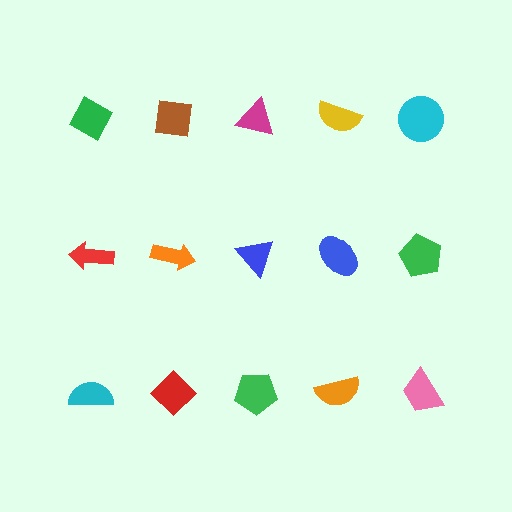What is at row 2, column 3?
A blue triangle.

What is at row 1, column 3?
A magenta triangle.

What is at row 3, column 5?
A pink trapezoid.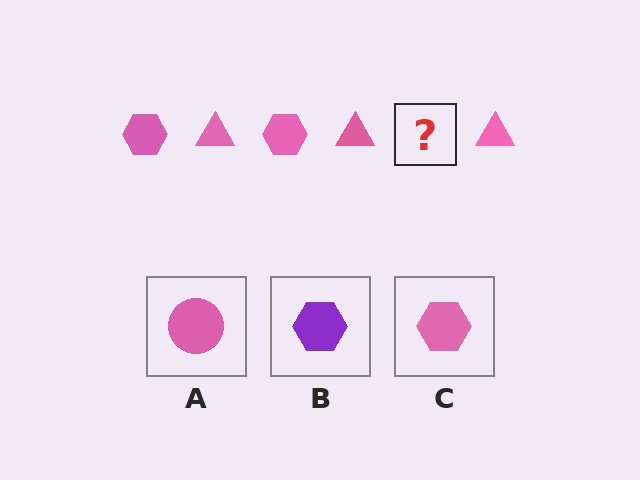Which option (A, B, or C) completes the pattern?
C.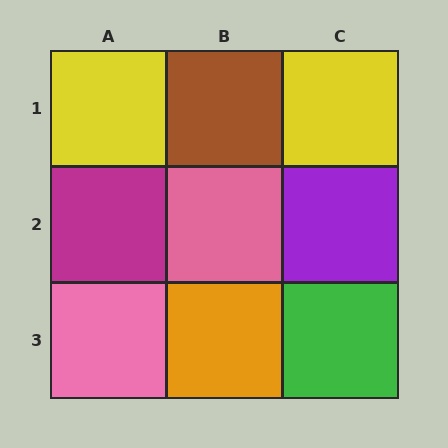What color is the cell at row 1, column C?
Yellow.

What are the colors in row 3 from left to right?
Pink, orange, green.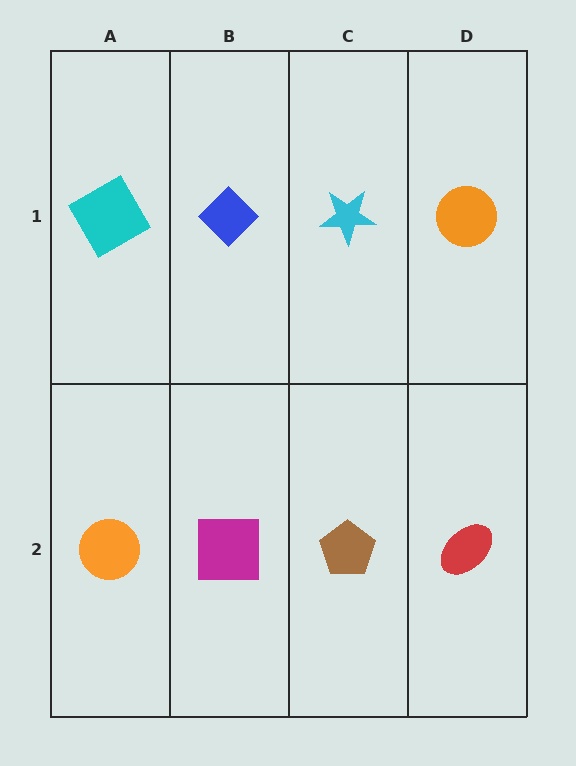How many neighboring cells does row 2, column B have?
3.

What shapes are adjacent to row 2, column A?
A cyan square (row 1, column A), a magenta square (row 2, column B).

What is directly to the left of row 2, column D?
A brown pentagon.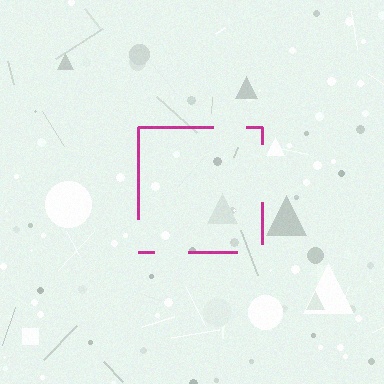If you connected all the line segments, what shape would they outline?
They would outline a square.